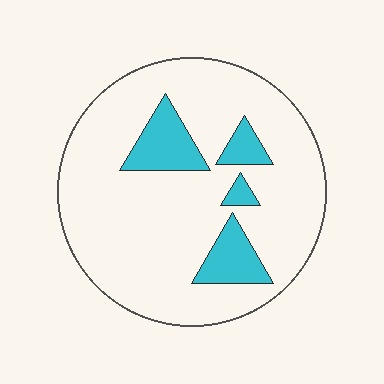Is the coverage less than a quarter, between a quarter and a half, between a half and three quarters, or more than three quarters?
Less than a quarter.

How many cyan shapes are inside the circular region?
4.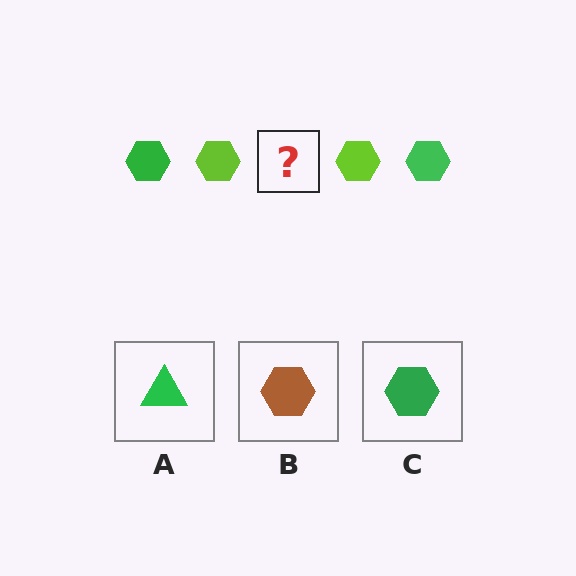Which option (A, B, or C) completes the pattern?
C.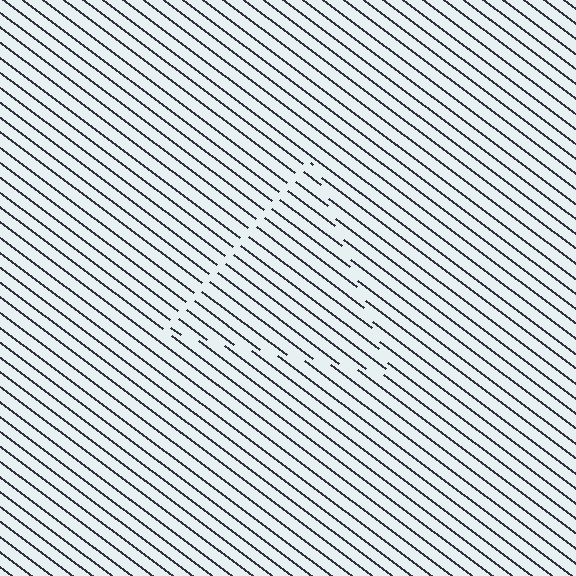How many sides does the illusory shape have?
3 sides — the line-ends trace a triangle.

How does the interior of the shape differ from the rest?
The interior of the shape contains the same grating, shifted by half a period — the contour is defined by the phase discontinuity where line-ends from the inner and outer gratings abut.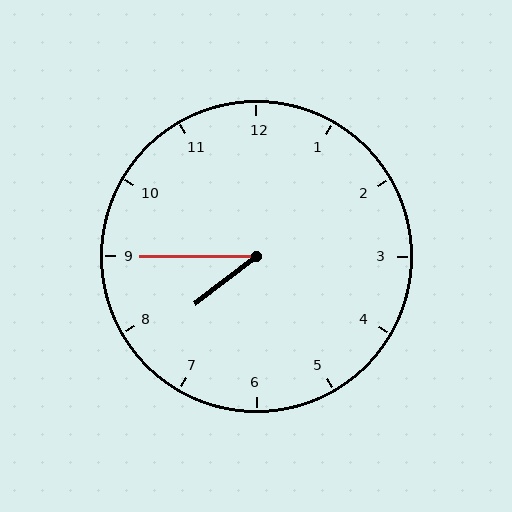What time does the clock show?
7:45.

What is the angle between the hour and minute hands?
Approximately 38 degrees.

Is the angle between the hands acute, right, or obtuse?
It is acute.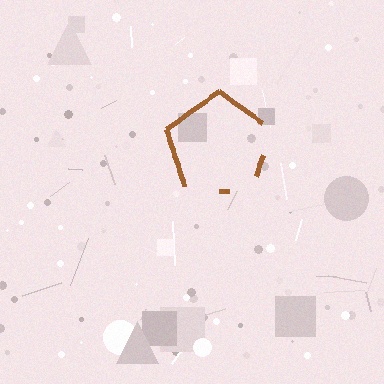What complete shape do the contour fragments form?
The contour fragments form a pentagon.